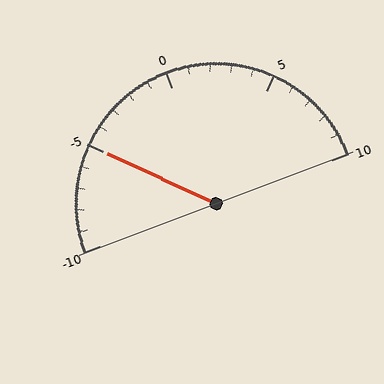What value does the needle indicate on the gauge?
The needle indicates approximately -5.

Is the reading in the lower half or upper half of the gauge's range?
The reading is in the lower half of the range (-10 to 10).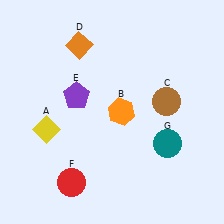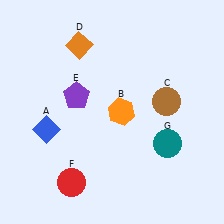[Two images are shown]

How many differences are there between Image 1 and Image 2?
There is 1 difference between the two images.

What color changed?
The diamond (A) changed from yellow in Image 1 to blue in Image 2.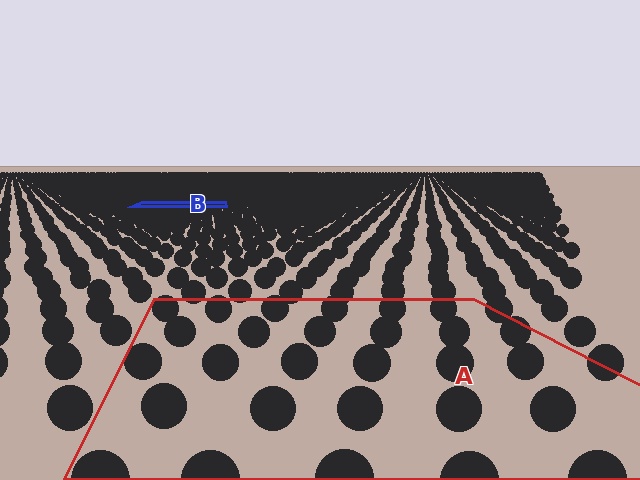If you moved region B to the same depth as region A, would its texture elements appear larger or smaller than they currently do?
They would appear larger. At a closer depth, the same texture elements are projected at a bigger on-screen size.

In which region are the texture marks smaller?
The texture marks are smaller in region B, because it is farther away.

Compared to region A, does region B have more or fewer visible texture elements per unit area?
Region B has more texture elements per unit area — they are packed more densely because it is farther away.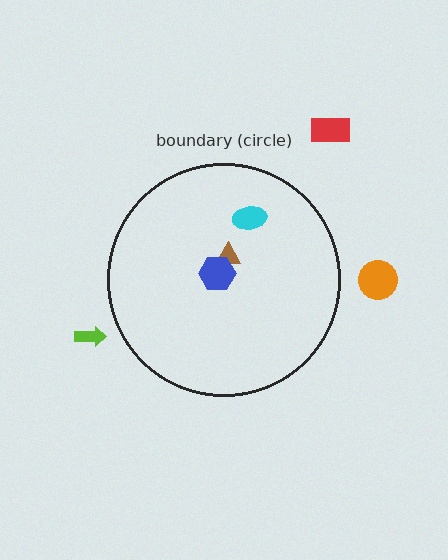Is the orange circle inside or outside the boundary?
Outside.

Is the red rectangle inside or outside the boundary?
Outside.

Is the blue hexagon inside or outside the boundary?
Inside.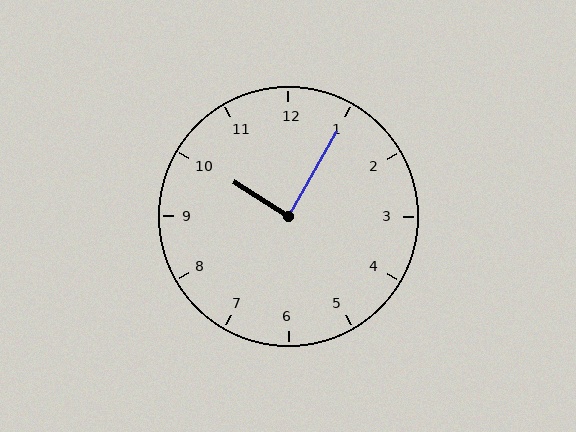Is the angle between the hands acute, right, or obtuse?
It is right.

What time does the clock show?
10:05.